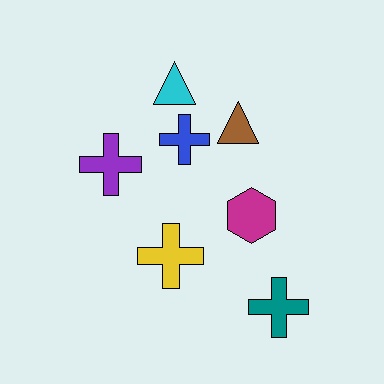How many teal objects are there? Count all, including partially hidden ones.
There is 1 teal object.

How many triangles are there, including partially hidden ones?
There are 2 triangles.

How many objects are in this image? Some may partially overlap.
There are 7 objects.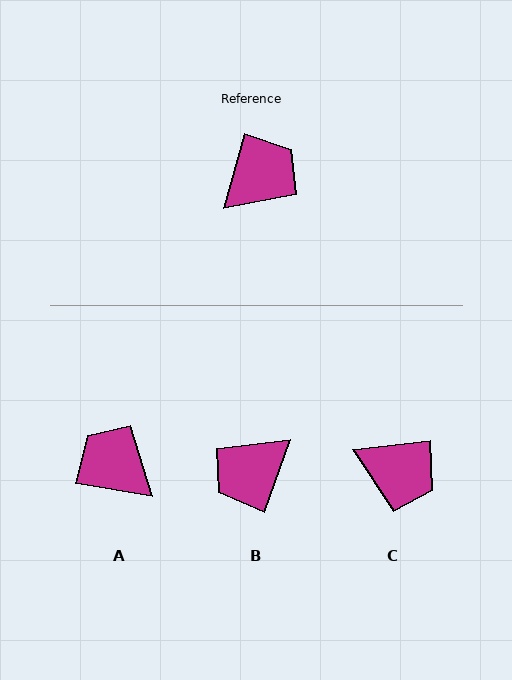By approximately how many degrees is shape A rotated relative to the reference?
Approximately 96 degrees counter-clockwise.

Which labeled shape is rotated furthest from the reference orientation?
B, about 176 degrees away.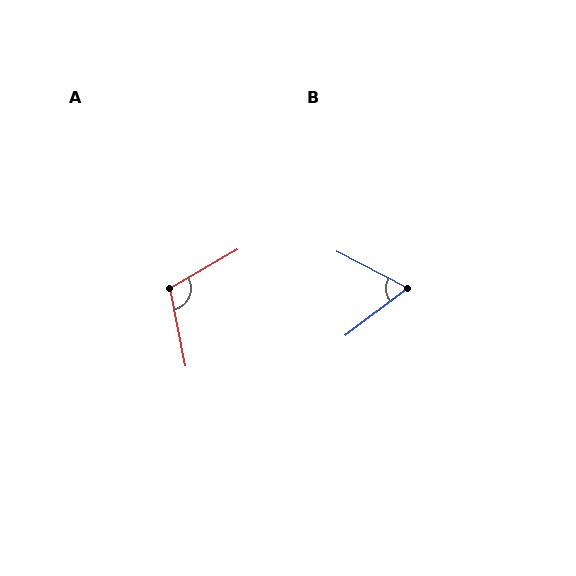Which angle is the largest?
A, at approximately 108 degrees.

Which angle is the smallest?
B, at approximately 64 degrees.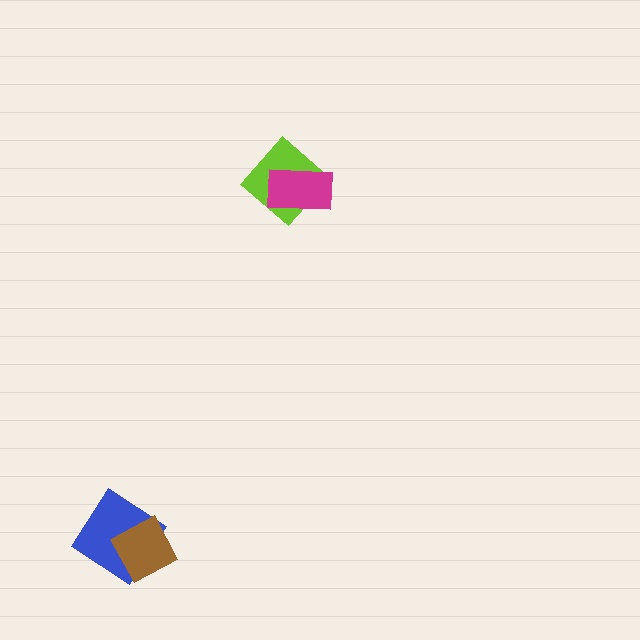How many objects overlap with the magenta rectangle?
1 object overlaps with the magenta rectangle.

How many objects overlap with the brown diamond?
1 object overlaps with the brown diamond.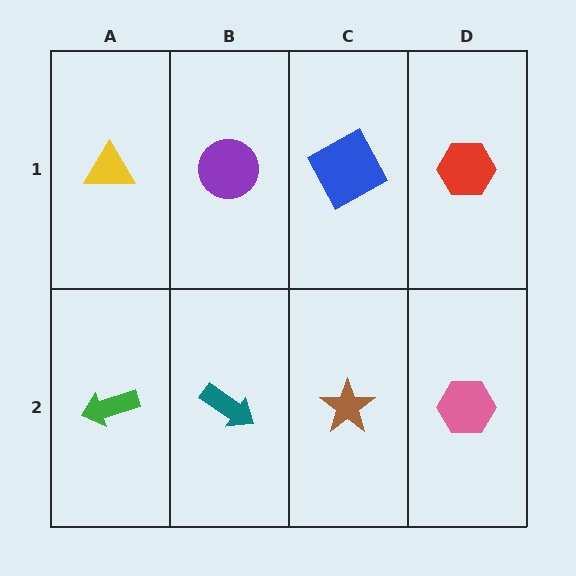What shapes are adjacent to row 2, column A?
A yellow triangle (row 1, column A), a teal arrow (row 2, column B).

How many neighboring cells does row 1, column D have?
2.